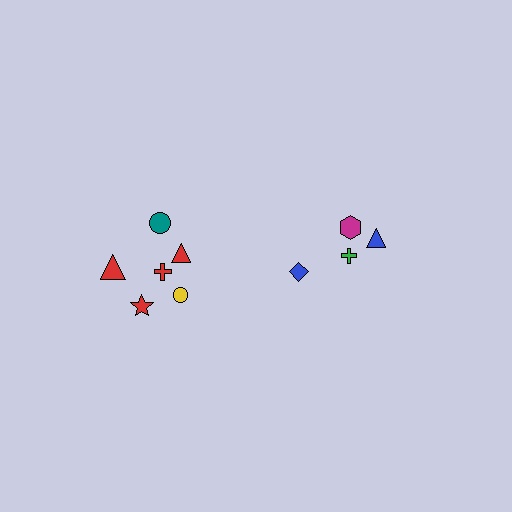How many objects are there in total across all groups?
There are 10 objects.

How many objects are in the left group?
There are 6 objects.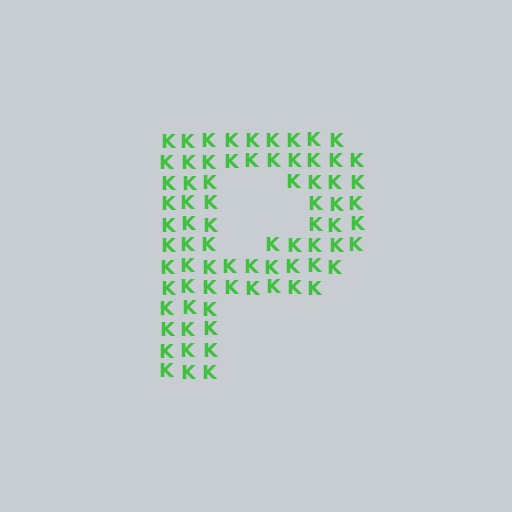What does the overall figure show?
The overall figure shows the letter P.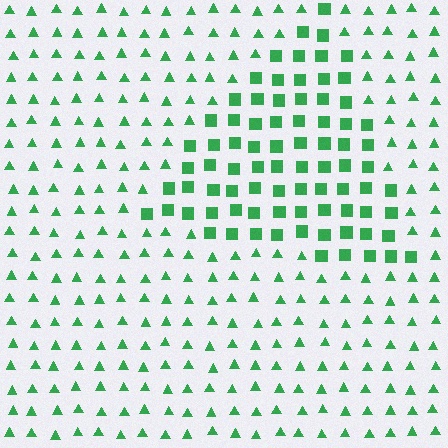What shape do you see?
I see a triangle.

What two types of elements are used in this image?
The image uses squares inside the triangle region and triangles outside it.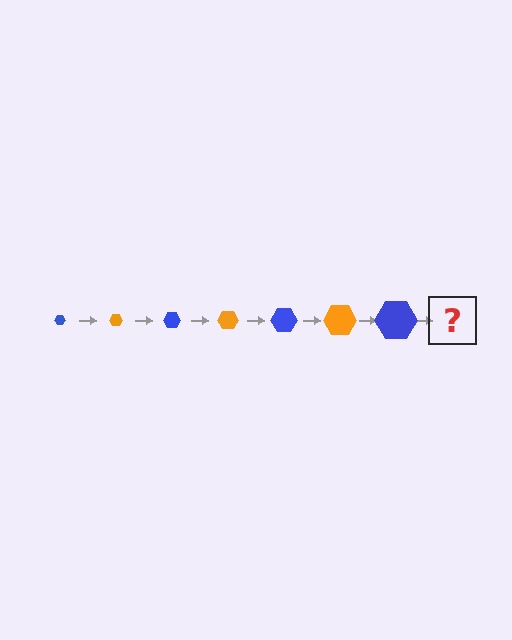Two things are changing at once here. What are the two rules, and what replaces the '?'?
The two rules are that the hexagon grows larger each step and the color cycles through blue and orange. The '?' should be an orange hexagon, larger than the previous one.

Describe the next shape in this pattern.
It should be an orange hexagon, larger than the previous one.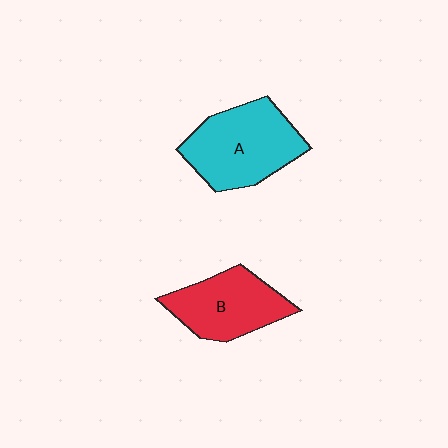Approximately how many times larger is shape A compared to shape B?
Approximately 1.2 times.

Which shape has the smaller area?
Shape B (red).